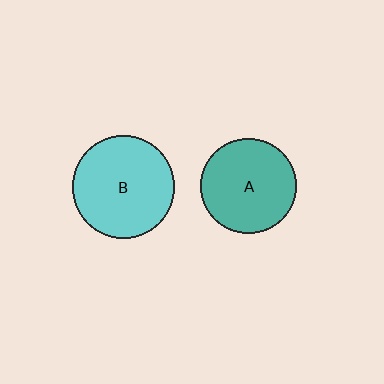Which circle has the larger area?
Circle B (cyan).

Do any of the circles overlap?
No, none of the circles overlap.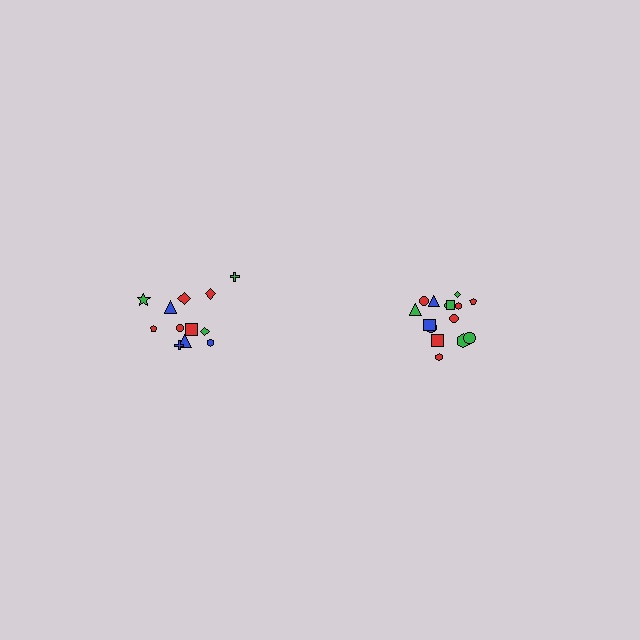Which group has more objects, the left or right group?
The right group.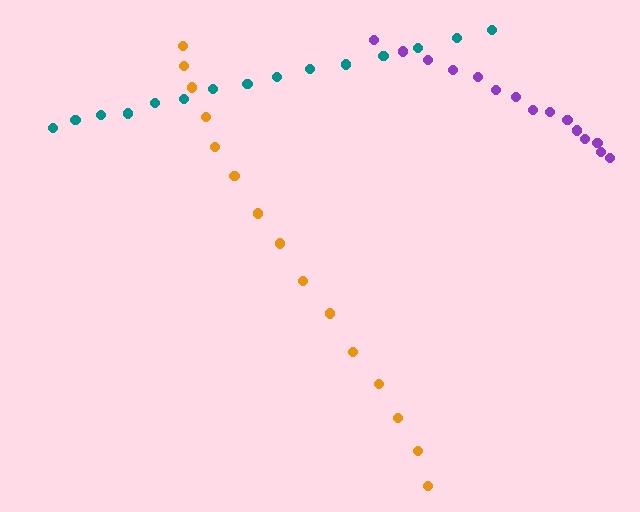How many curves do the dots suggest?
There are 3 distinct paths.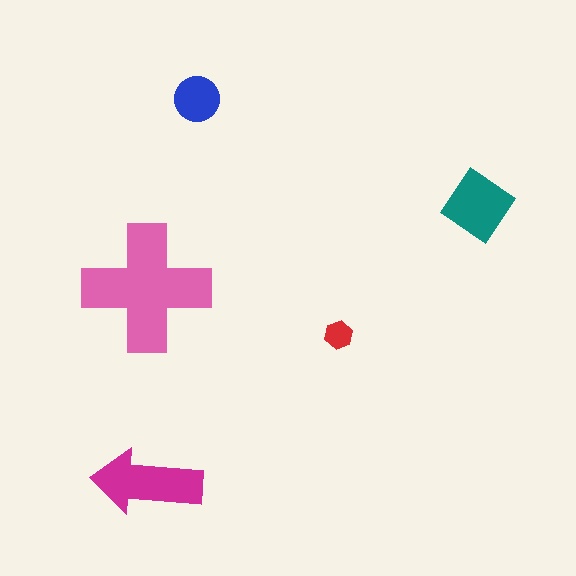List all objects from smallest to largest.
The red hexagon, the blue circle, the teal diamond, the magenta arrow, the pink cross.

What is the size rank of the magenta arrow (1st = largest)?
2nd.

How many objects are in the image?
There are 5 objects in the image.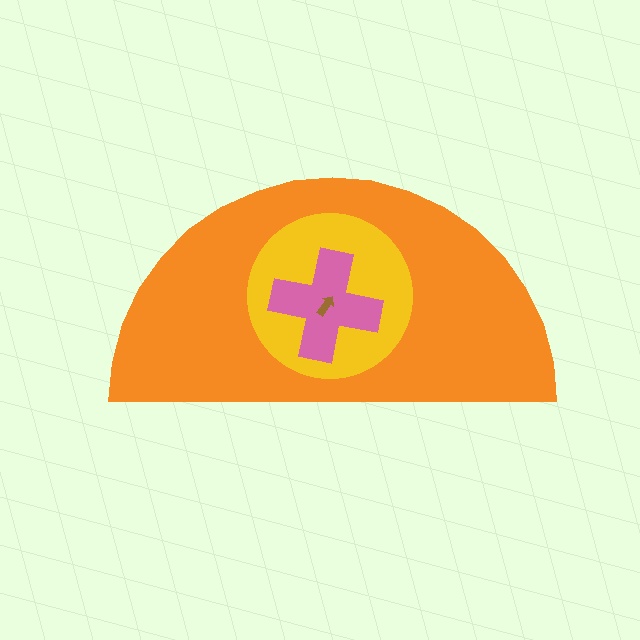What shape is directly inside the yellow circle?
The pink cross.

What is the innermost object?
The brown arrow.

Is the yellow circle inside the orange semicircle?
Yes.